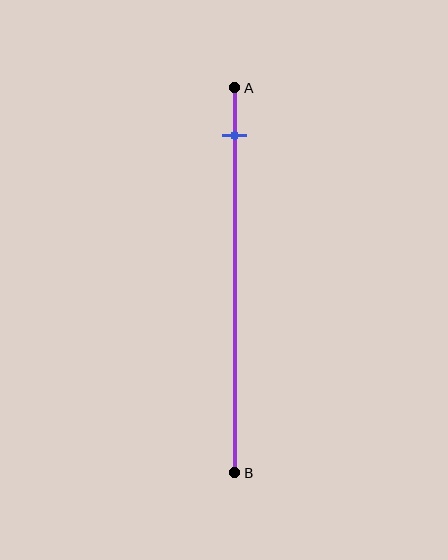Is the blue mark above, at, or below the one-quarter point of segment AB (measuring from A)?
The blue mark is above the one-quarter point of segment AB.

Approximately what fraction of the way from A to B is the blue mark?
The blue mark is approximately 10% of the way from A to B.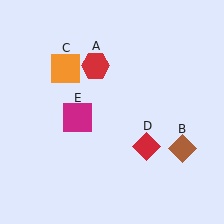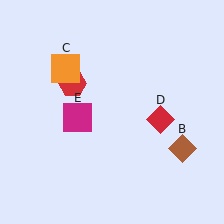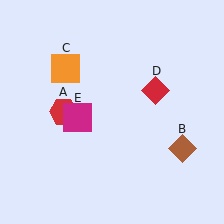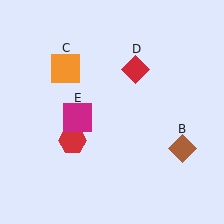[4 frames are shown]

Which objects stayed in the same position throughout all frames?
Brown diamond (object B) and orange square (object C) and magenta square (object E) remained stationary.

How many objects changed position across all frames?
2 objects changed position: red hexagon (object A), red diamond (object D).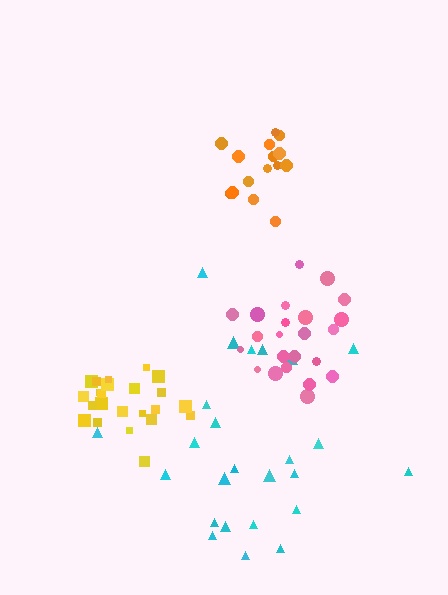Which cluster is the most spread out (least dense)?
Cyan.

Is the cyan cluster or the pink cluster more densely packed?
Pink.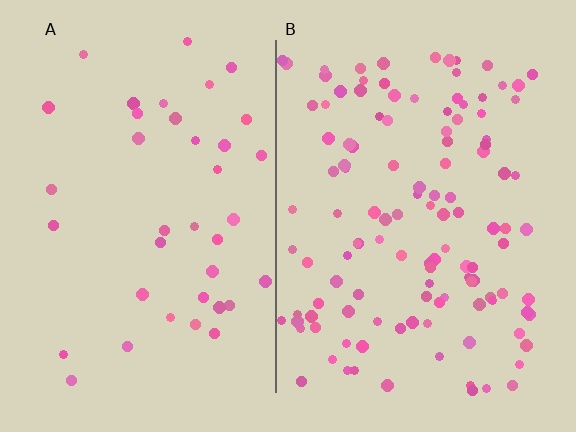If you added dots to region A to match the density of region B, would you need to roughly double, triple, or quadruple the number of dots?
Approximately triple.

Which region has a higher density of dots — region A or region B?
B (the right).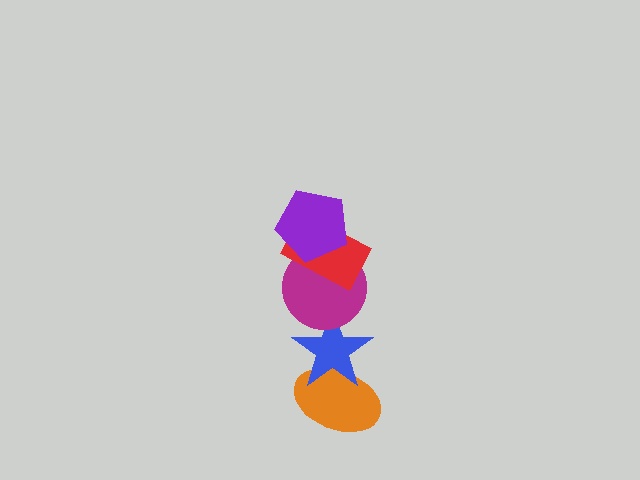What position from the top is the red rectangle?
The red rectangle is 2nd from the top.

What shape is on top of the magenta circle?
The red rectangle is on top of the magenta circle.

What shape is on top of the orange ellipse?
The blue star is on top of the orange ellipse.